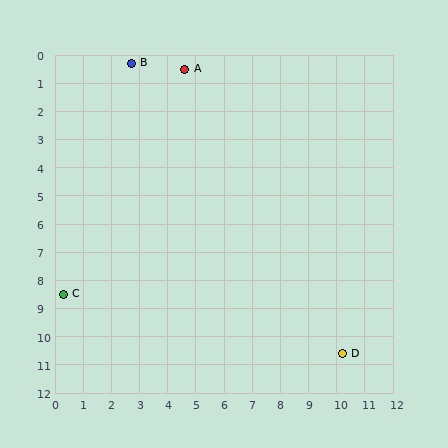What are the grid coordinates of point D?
Point D is at approximately (10.2, 10.6).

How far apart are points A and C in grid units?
Points A and C are about 9.1 grid units apart.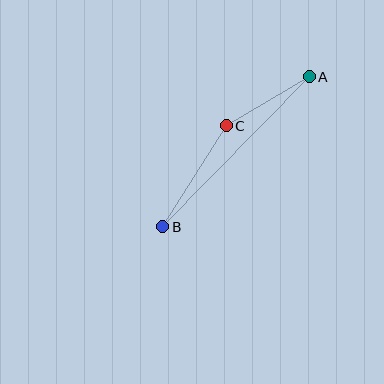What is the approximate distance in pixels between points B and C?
The distance between B and C is approximately 119 pixels.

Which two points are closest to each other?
Points A and C are closest to each other.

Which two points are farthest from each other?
Points A and B are farthest from each other.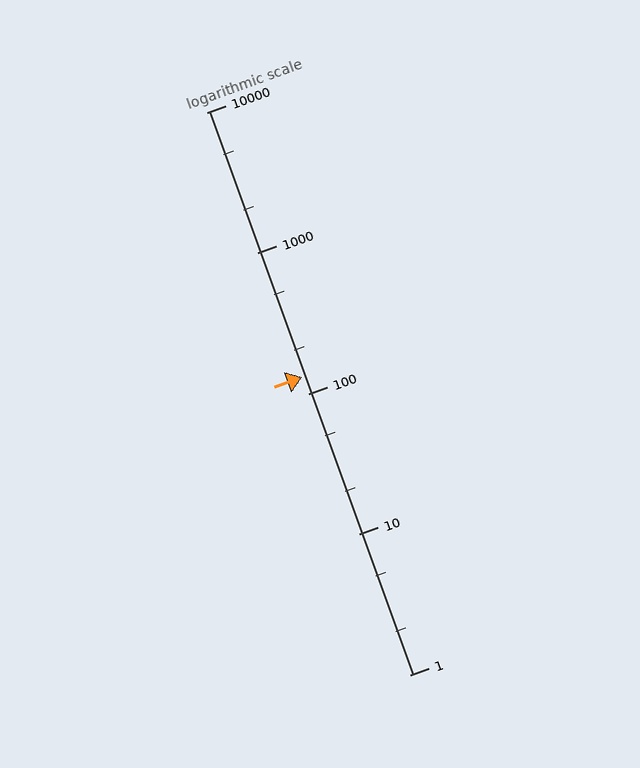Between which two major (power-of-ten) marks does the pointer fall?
The pointer is between 100 and 1000.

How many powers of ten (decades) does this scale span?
The scale spans 4 decades, from 1 to 10000.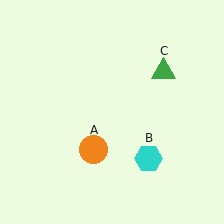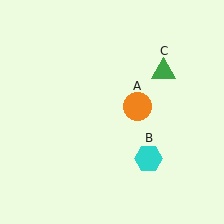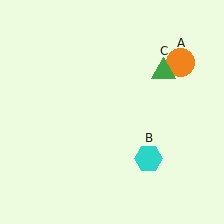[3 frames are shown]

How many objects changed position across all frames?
1 object changed position: orange circle (object A).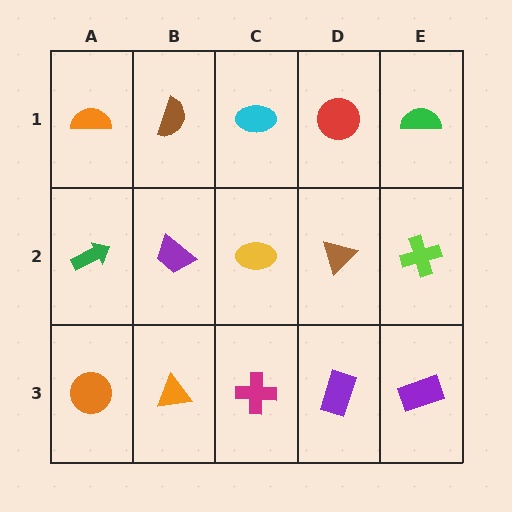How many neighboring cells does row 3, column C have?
3.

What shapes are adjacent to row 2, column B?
A brown semicircle (row 1, column B), an orange triangle (row 3, column B), a green arrow (row 2, column A), a yellow ellipse (row 2, column C).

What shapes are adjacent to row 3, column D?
A brown triangle (row 2, column D), a magenta cross (row 3, column C), a purple rectangle (row 3, column E).